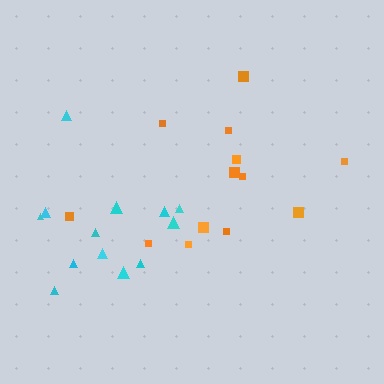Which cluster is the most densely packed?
Cyan.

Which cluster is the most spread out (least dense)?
Orange.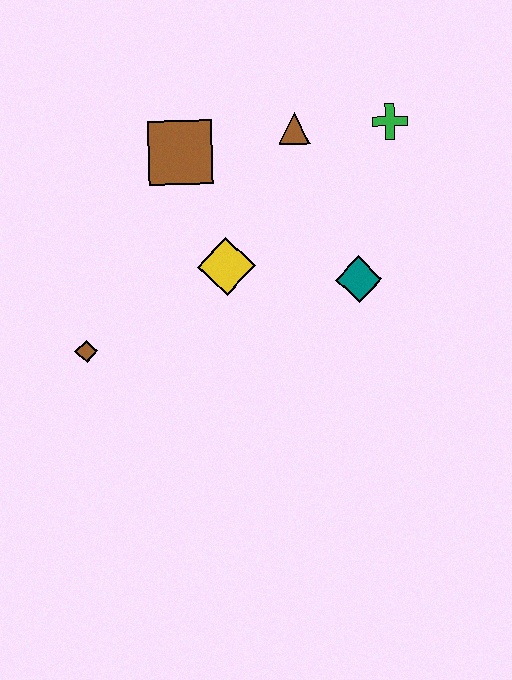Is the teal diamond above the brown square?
No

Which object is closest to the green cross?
The brown triangle is closest to the green cross.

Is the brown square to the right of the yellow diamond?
No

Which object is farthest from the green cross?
The brown diamond is farthest from the green cross.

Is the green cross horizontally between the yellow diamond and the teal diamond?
No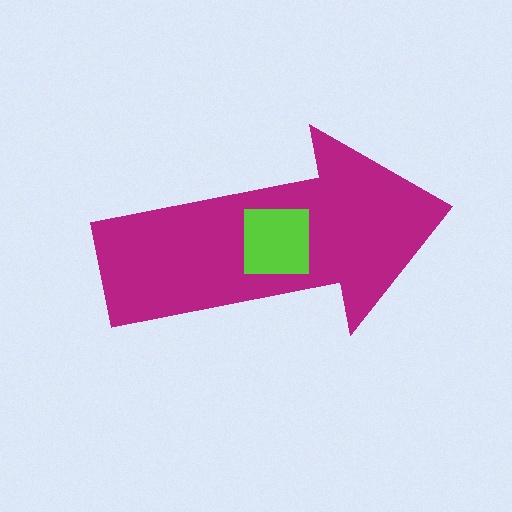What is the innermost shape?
The lime square.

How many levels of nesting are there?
2.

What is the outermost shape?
The magenta arrow.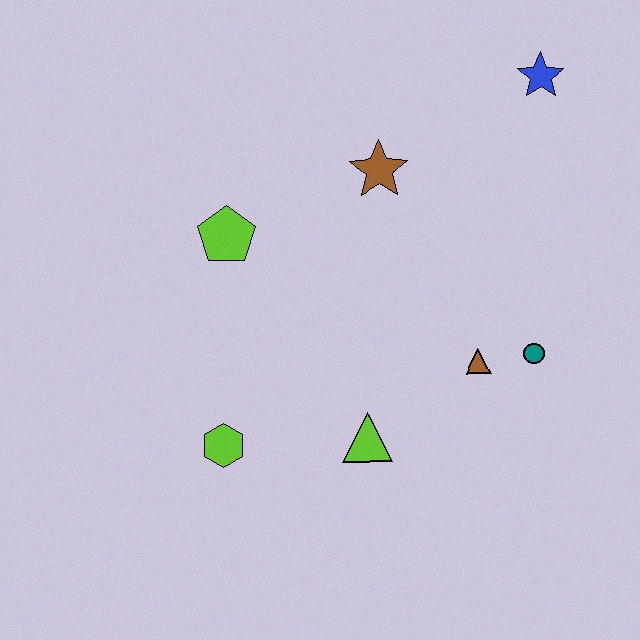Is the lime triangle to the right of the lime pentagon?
Yes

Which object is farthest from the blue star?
The lime hexagon is farthest from the blue star.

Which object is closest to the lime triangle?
The brown triangle is closest to the lime triangle.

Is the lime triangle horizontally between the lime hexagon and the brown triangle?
Yes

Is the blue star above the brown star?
Yes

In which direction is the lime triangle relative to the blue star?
The lime triangle is below the blue star.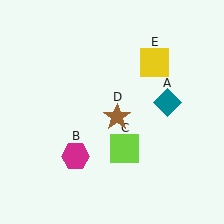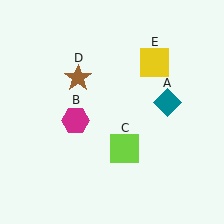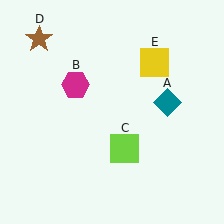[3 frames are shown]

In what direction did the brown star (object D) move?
The brown star (object D) moved up and to the left.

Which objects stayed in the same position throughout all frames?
Teal diamond (object A) and lime square (object C) and yellow square (object E) remained stationary.